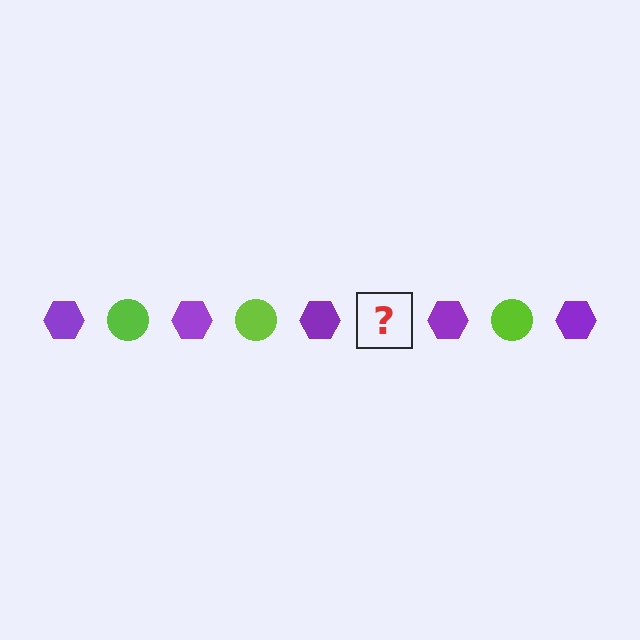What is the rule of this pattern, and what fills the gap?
The rule is that the pattern alternates between purple hexagon and lime circle. The gap should be filled with a lime circle.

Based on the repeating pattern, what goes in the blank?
The blank should be a lime circle.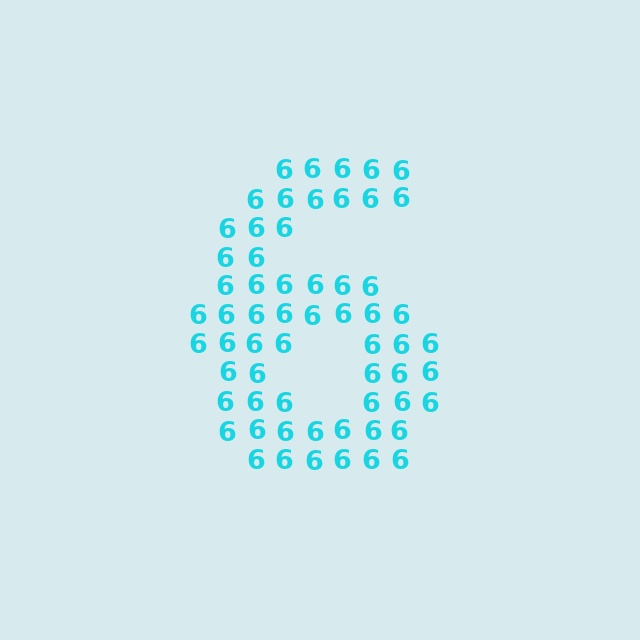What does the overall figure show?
The overall figure shows the digit 6.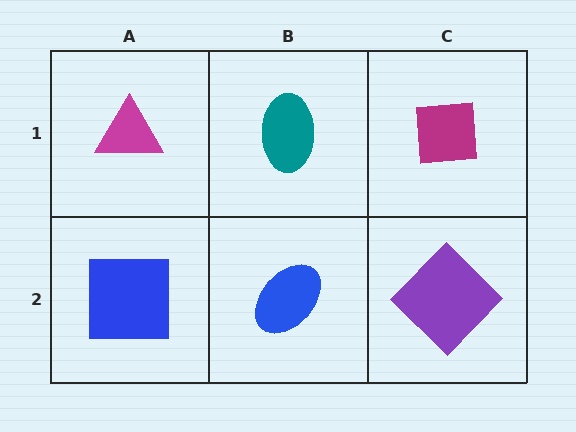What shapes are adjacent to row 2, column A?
A magenta triangle (row 1, column A), a blue ellipse (row 2, column B).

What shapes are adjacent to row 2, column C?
A magenta square (row 1, column C), a blue ellipse (row 2, column B).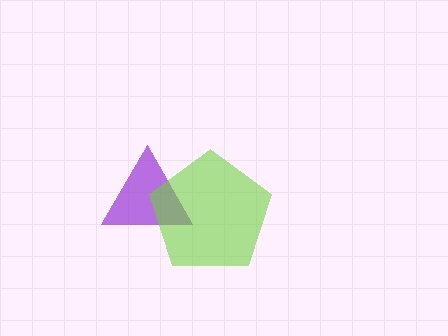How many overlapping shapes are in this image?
There are 2 overlapping shapes in the image.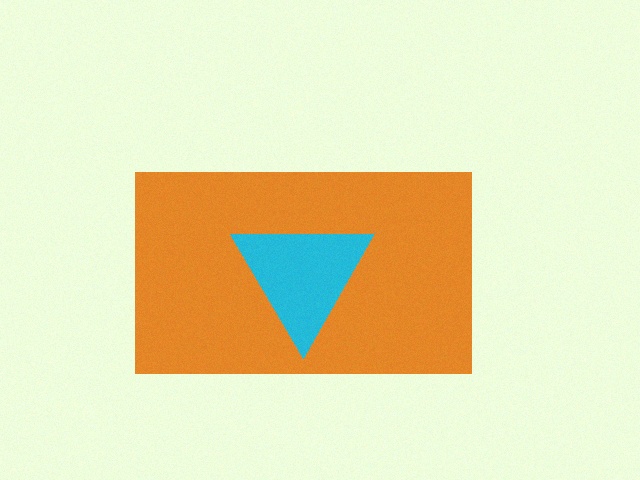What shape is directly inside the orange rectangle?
The cyan triangle.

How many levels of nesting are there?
2.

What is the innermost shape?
The cyan triangle.